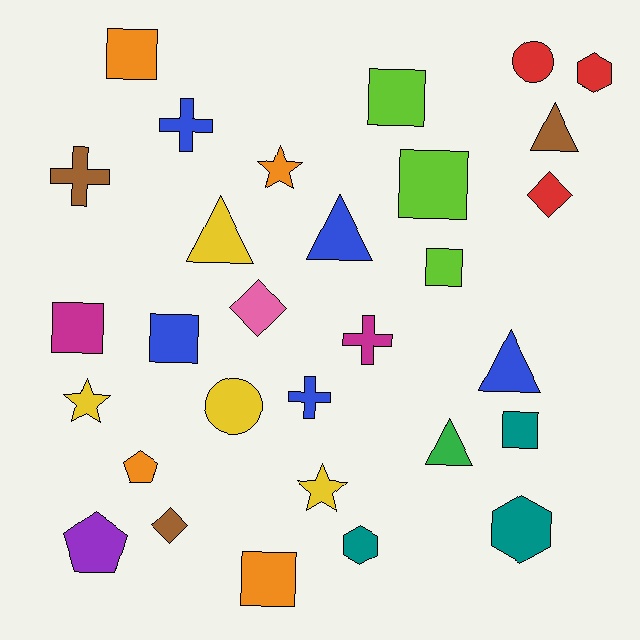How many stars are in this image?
There are 3 stars.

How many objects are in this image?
There are 30 objects.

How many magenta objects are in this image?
There are 2 magenta objects.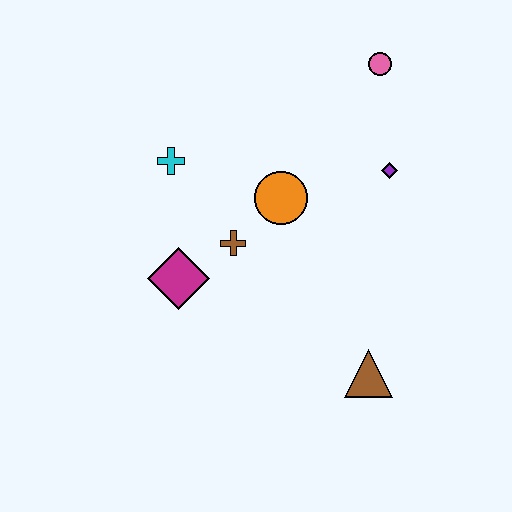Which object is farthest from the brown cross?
The pink circle is farthest from the brown cross.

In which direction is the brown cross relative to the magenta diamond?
The brown cross is to the right of the magenta diamond.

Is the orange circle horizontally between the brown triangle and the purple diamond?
No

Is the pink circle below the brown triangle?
No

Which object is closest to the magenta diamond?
The brown cross is closest to the magenta diamond.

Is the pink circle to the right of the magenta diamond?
Yes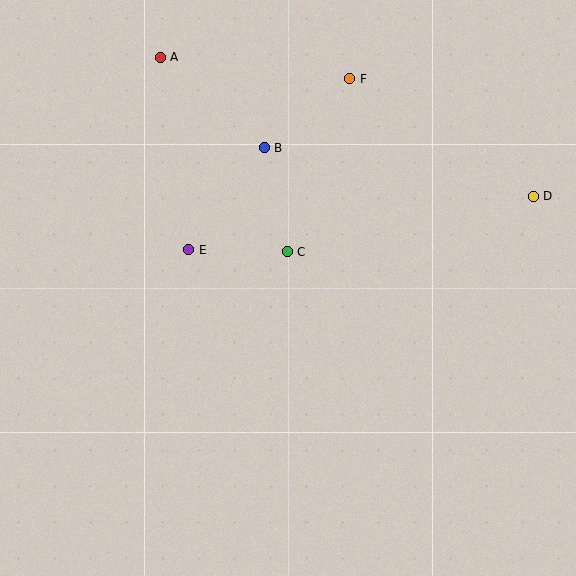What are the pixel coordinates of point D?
Point D is at (533, 196).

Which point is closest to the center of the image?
Point C at (287, 252) is closest to the center.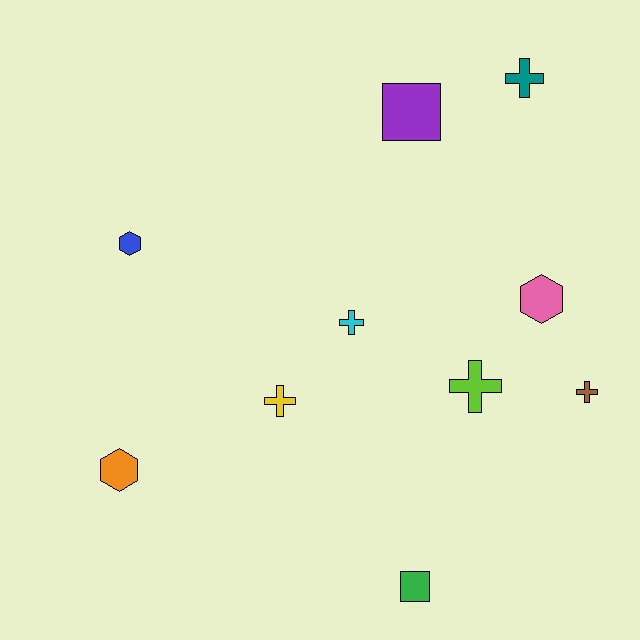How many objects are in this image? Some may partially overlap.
There are 10 objects.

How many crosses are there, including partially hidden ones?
There are 5 crosses.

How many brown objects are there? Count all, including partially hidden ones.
There is 1 brown object.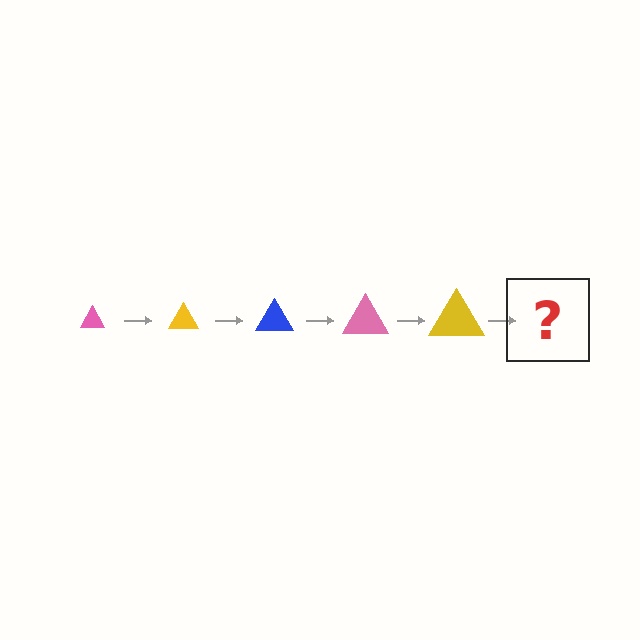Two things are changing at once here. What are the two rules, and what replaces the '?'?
The two rules are that the triangle grows larger each step and the color cycles through pink, yellow, and blue. The '?' should be a blue triangle, larger than the previous one.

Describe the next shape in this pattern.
It should be a blue triangle, larger than the previous one.